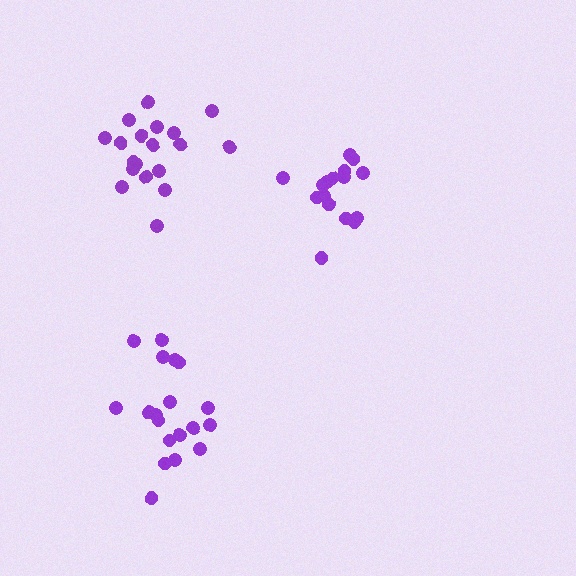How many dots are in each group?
Group 1: 19 dots, Group 2: 16 dots, Group 3: 19 dots (54 total).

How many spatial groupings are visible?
There are 3 spatial groupings.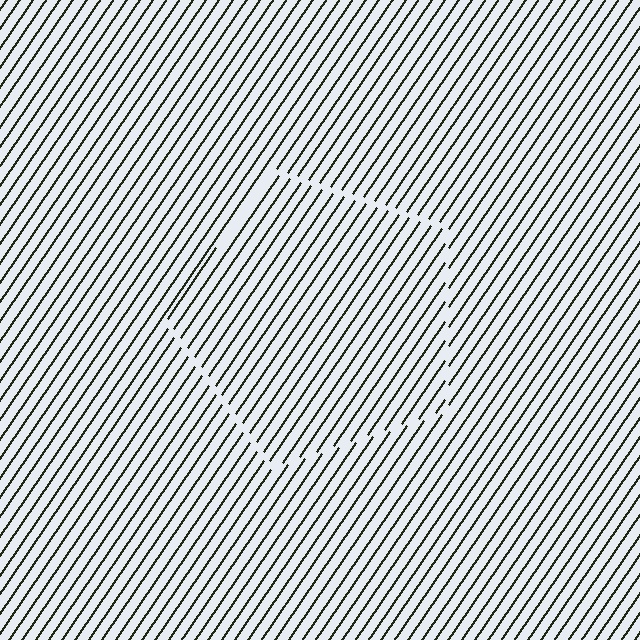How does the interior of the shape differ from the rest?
The interior of the shape contains the same grating, shifted by half a period — the contour is defined by the phase discontinuity where line-ends from the inner and outer gratings abut.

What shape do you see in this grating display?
An illusory pentagon. The interior of the shape contains the same grating, shifted by half a period — the contour is defined by the phase discontinuity where line-ends from the inner and outer gratings abut.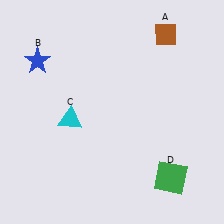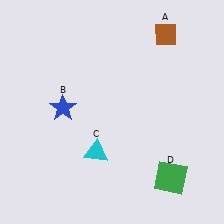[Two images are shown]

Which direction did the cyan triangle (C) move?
The cyan triangle (C) moved down.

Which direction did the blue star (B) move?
The blue star (B) moved down.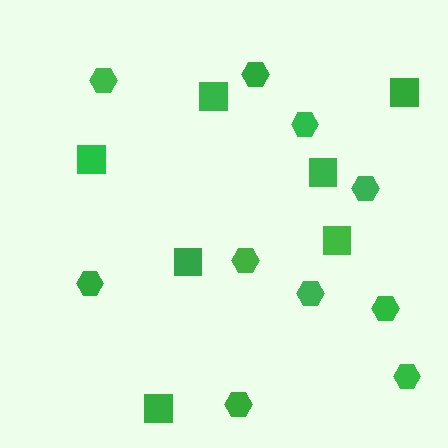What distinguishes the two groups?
There are 2 groups: one group of squares (7) and one group of hexagons (10).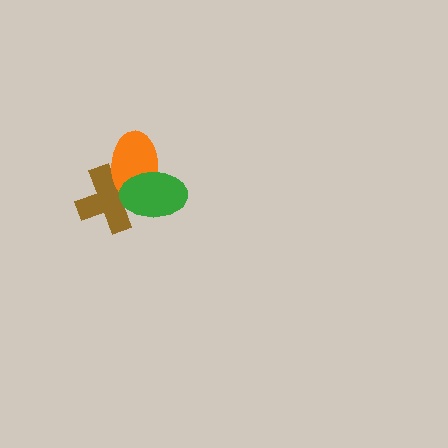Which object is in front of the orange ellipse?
The green ellipse is in front of the orange ellipse.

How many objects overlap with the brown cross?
2 objects overlap with the brown cross.